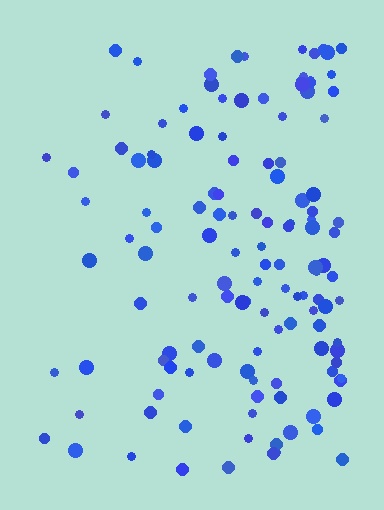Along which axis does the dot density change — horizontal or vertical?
Horizontal.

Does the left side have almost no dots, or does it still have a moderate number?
Still a moderate number, just noticeably fewer than the right.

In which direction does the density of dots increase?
From left to right, with the right side densest.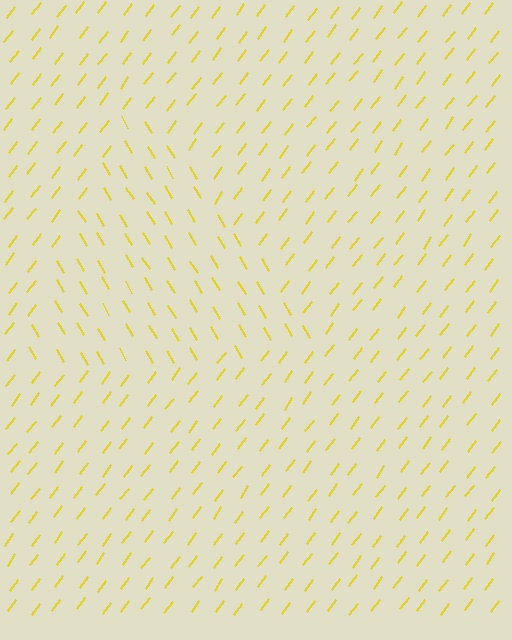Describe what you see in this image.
The image is filled with small yellow line segments. A triangle region in the image has lines oriented differently from the surrounding lines, creating a visible texture boundary.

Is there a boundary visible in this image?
Yes, there is a texture boundary formed by a change in line orientation.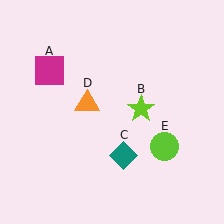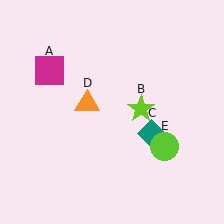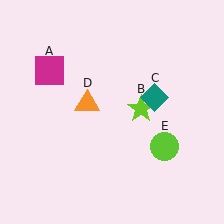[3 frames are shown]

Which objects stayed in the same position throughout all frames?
Magenta square (object A) and lime star (object B) and orange triangle (object D) and lime circle (object E) remained stationary.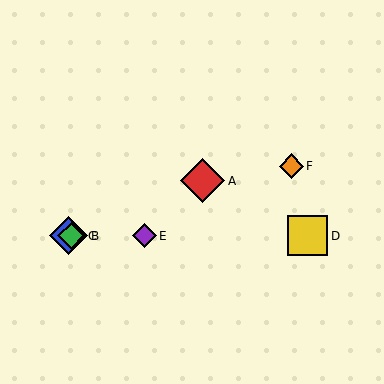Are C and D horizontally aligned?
Yes, both are at y≈236.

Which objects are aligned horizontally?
Objects B, C, D, E are aligned horizontally.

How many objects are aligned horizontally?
4 objects (B, C, D, E) are aligned horizontally.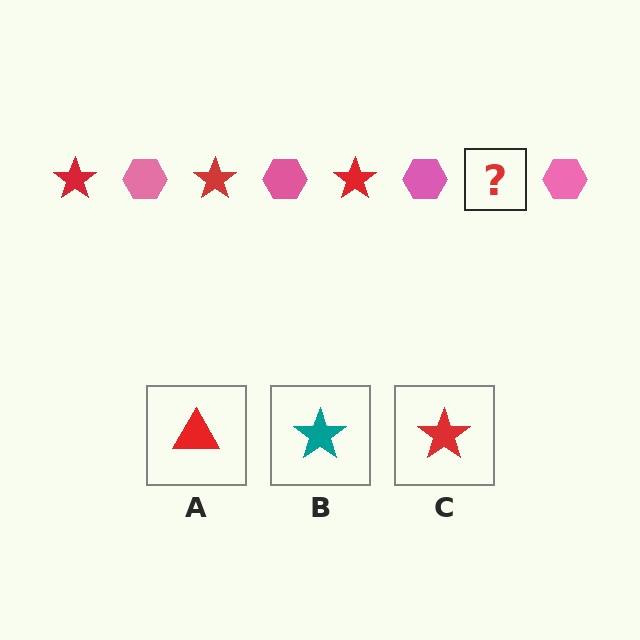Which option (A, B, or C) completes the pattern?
C.